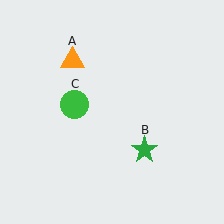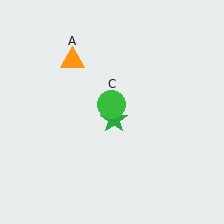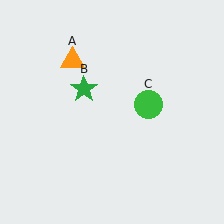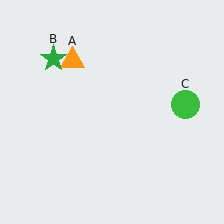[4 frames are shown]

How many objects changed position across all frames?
2 objects changed position: green star (object B), green circle (object C).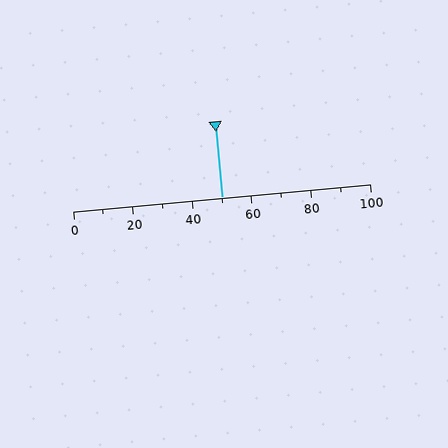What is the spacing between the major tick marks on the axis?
The major ticks are spaced 20 apart.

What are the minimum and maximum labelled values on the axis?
The axis runs from 0 to 100.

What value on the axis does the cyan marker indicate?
The marker indicates approximately 50.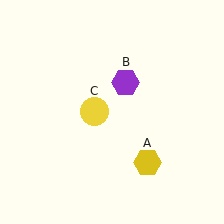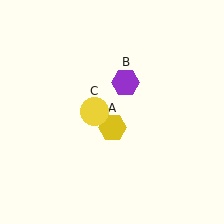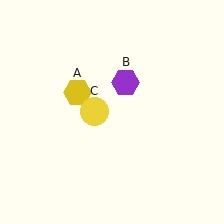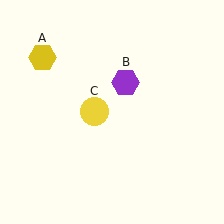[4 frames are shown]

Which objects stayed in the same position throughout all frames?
Purple hexagon (object B) and yellow circle (object C) remained stationary.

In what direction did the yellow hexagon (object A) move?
The yellow hexagon (object A) moved up and to the left.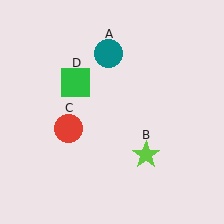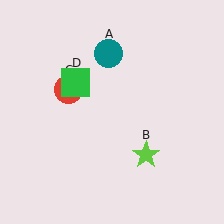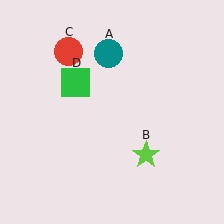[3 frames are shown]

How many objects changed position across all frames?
1 object changed position: red circle (object C).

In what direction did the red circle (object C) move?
The red circle (object C) moved up.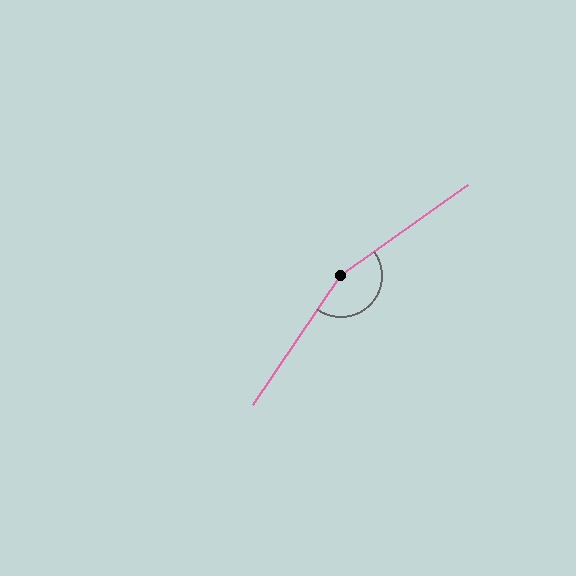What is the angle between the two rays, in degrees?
Approximately 160 degrees.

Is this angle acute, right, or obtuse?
It is obtuse.